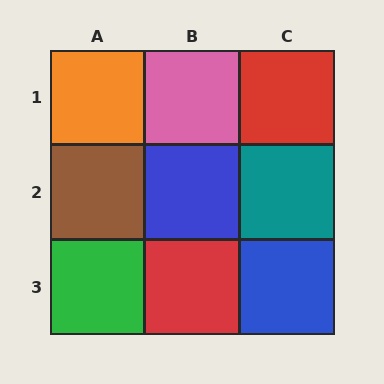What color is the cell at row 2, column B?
Blue.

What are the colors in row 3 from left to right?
Green, red, blue.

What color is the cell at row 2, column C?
Teal.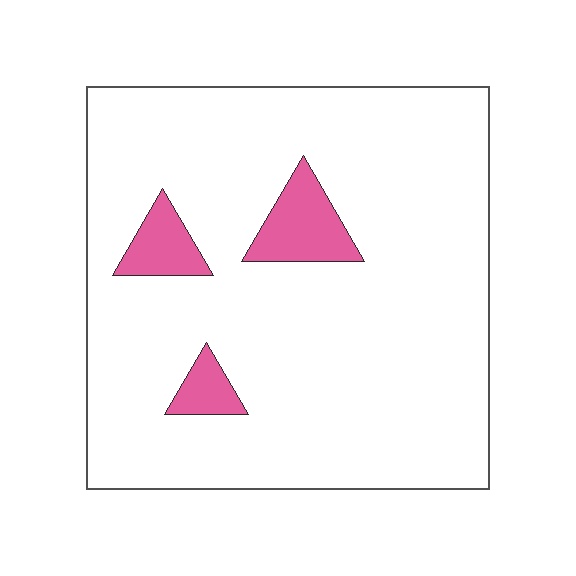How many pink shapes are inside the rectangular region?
3.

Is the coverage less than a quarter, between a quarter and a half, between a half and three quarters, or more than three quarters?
Less than a quarter.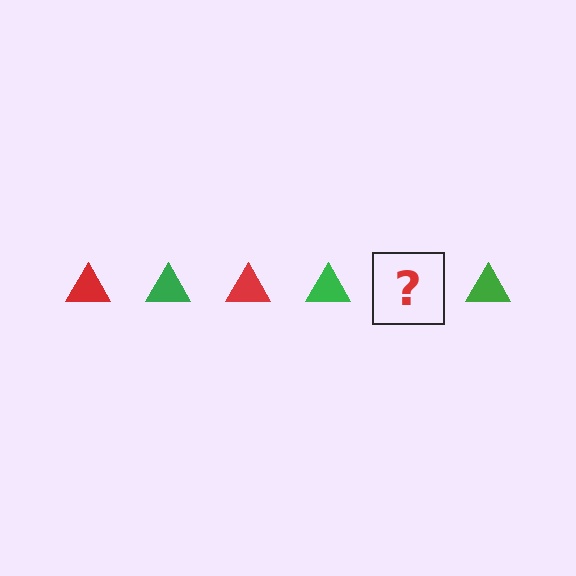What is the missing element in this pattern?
The missing element is a red triangle.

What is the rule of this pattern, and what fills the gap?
The rule is that the pattern cycles through red, green triangles. The gap should be filled with a red triangle.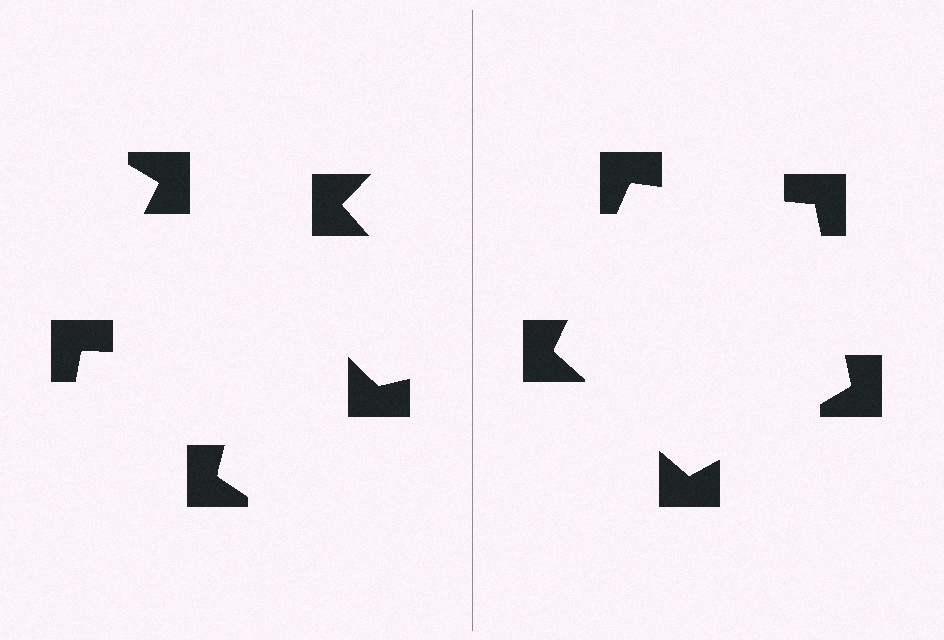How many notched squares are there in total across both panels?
10 — 5 on each side.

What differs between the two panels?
The notched squares are positioned identically on both sides; only the wedge orientations differ. On the right they align to a pentagon; on the left they are misaligned.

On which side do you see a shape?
An illusory pentagon appears on the right side. On the left side the wedge cuts are rotated, so no coherent shape forms.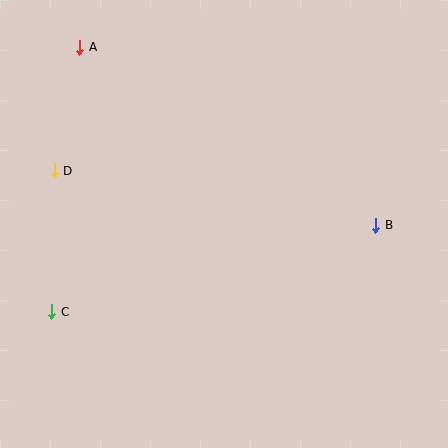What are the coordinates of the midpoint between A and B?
The midpoint between A and B is at (228, 136).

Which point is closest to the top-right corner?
Point B is closest to the top-right corner.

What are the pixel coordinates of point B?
Point B is at (376, 226).